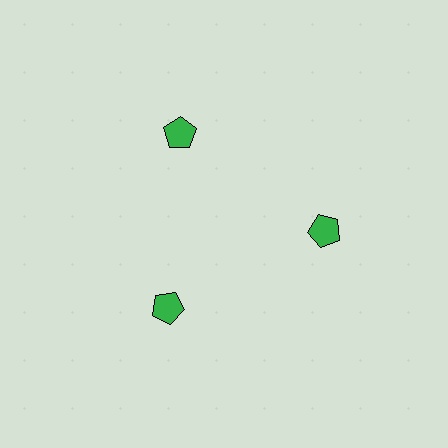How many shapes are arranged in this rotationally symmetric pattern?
There are 3 shapes, arranged in 3 groups of 1.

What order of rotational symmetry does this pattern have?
This pattern has 3-fold rotational symmetry.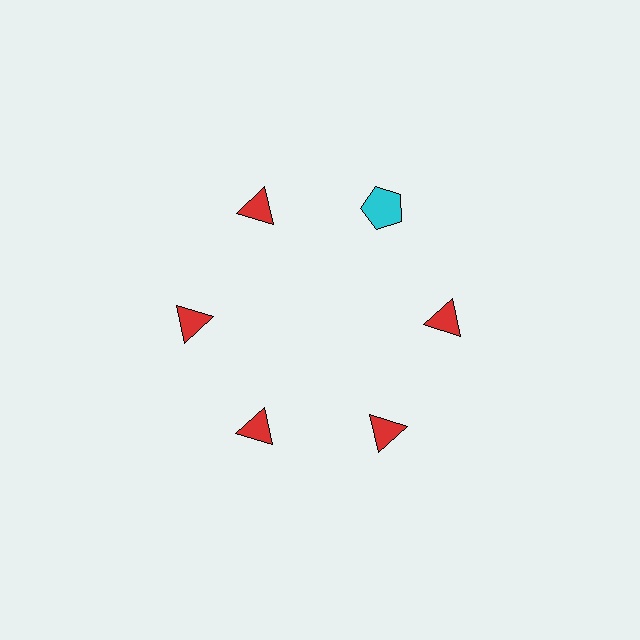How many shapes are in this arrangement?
There are 6 shapes arranged in a ring pattern.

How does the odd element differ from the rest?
It differs in both color (cyan instead of red) and shape (pentagon instead of triangle).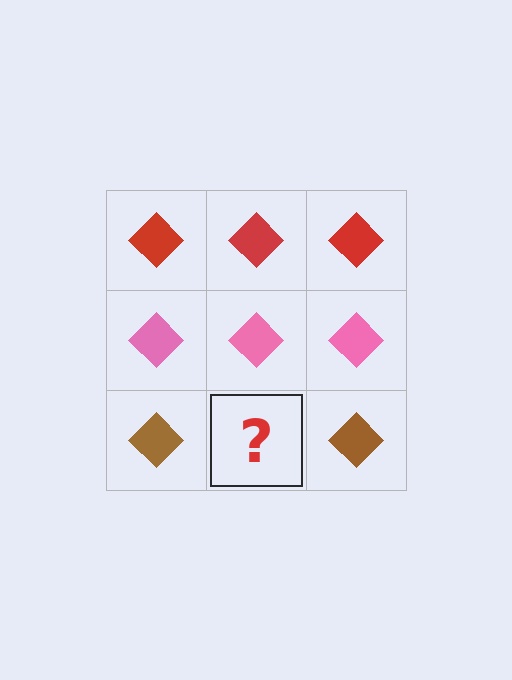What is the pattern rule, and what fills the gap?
The rule is that each row has a consistent color. The gap should be filled with a brown diamond.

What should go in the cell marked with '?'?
The missing cell should contain a brown diamond.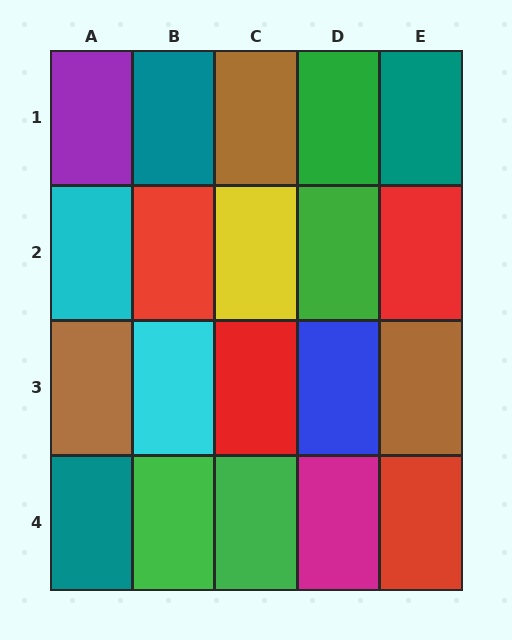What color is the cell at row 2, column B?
Red.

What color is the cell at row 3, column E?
Brown.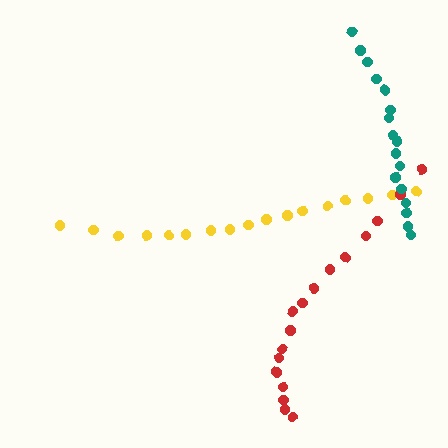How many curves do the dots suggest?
There are 3 distinct paths.